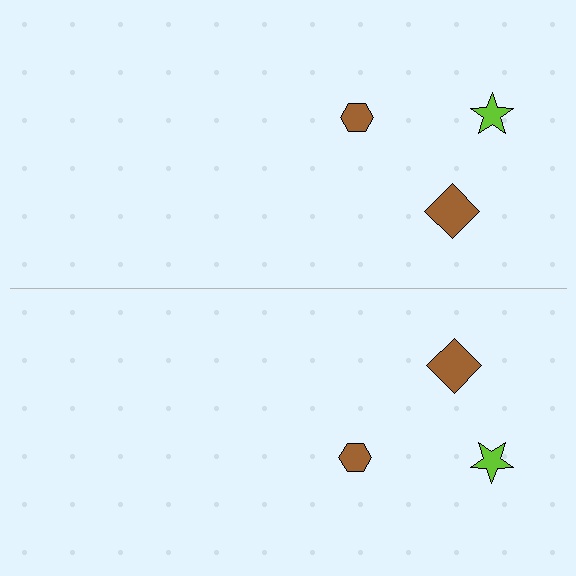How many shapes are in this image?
There are 6 shapes in this image.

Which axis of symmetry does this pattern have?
The pattern has a horizontal axis of symmetry running through the center of the image.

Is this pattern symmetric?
Yes, this pattern has bilateral (reflection) symmetry.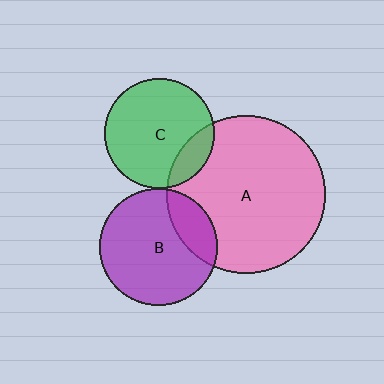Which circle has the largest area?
Circle A (pink).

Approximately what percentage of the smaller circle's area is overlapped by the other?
Approximately 15%.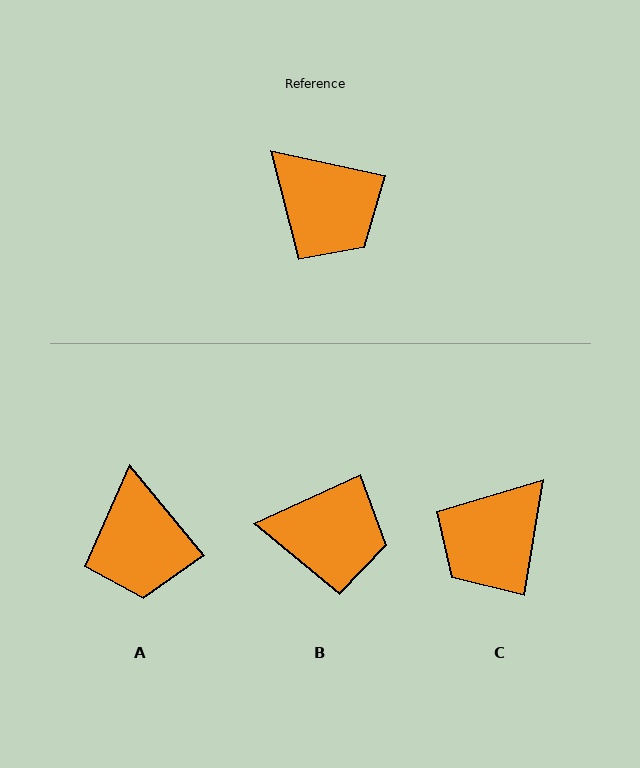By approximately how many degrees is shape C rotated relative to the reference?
Approximately 88 degrees clockwise.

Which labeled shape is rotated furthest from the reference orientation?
C, about 88 degrees away.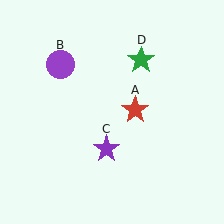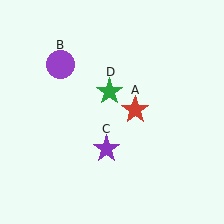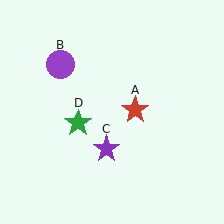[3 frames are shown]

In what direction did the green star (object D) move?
The green star (object D) moved down and to the left.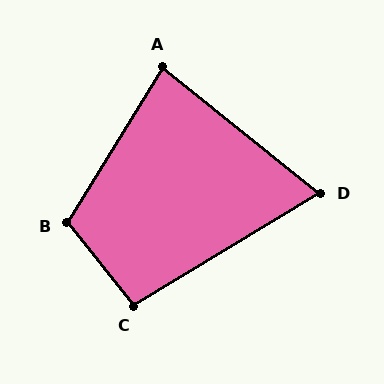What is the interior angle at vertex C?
Approximately 97 degrees (obtuse).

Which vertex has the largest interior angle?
B, at approximately 110 degrees.